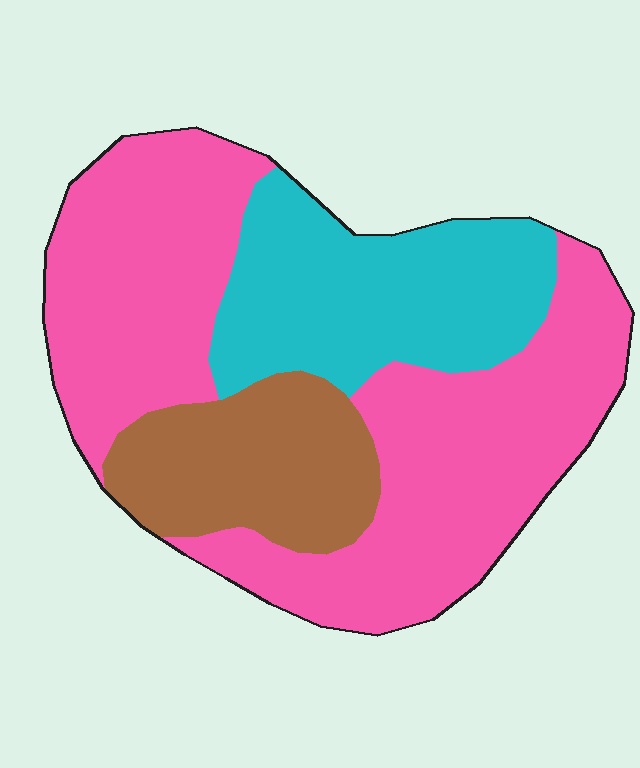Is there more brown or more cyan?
Cyan.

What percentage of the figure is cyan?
Cyan covers about 25% of the figure.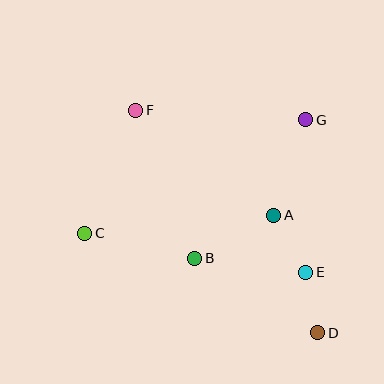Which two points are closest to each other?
Points D and E are closest to each other.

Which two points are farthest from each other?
Points D and F are farthest from each other.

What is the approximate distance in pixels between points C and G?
The distance between C and G is approximately 248 pixels.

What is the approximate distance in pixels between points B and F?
The distance between B and F is approximately 160 pixels.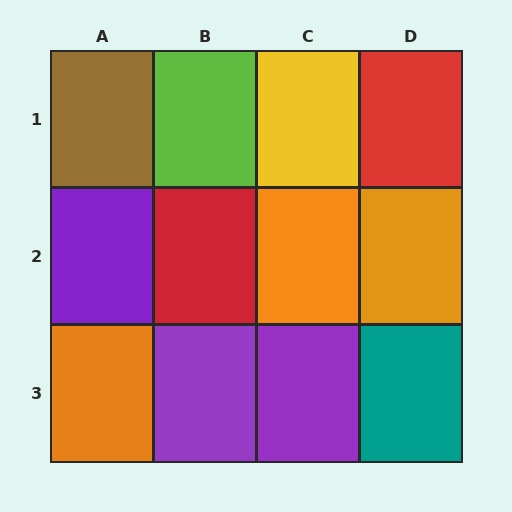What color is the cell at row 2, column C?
Orange.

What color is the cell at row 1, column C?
Yellow.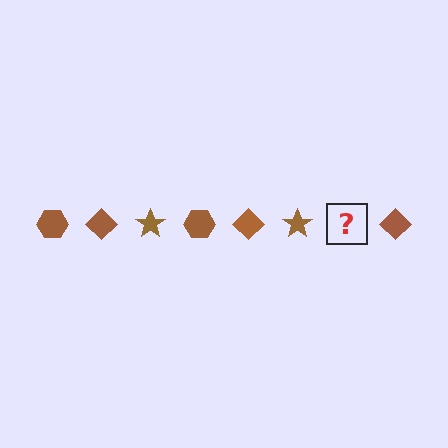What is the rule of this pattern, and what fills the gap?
The rule is that the pattern cycles through hexagon, diamond, star shapes in brown. The gap should be filled with a brown hexagon.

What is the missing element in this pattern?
The missing element is a brown hexagon.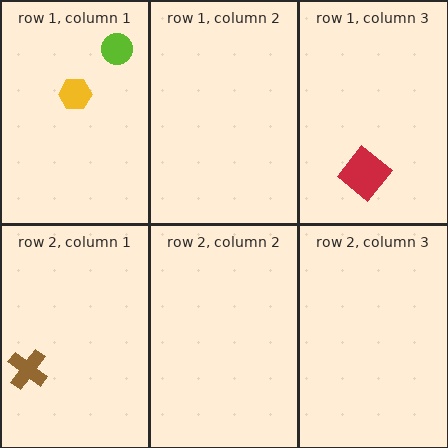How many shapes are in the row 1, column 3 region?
1.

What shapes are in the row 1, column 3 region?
The red diamond.